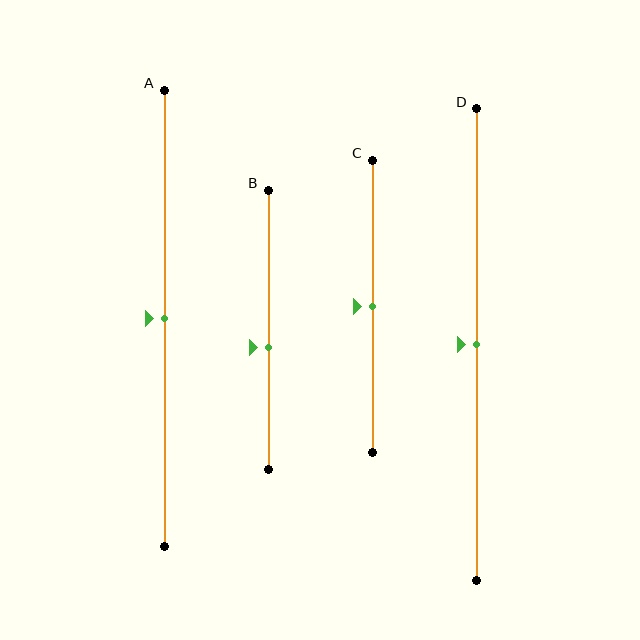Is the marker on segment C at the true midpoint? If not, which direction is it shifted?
Yes, the marker on segment C is at the true midpoint.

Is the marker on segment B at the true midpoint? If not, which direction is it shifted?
No, the marker on segment B is shifted downward by about 6% of the segment length.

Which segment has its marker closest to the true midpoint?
Segment A has its marker closest to the true midpoint.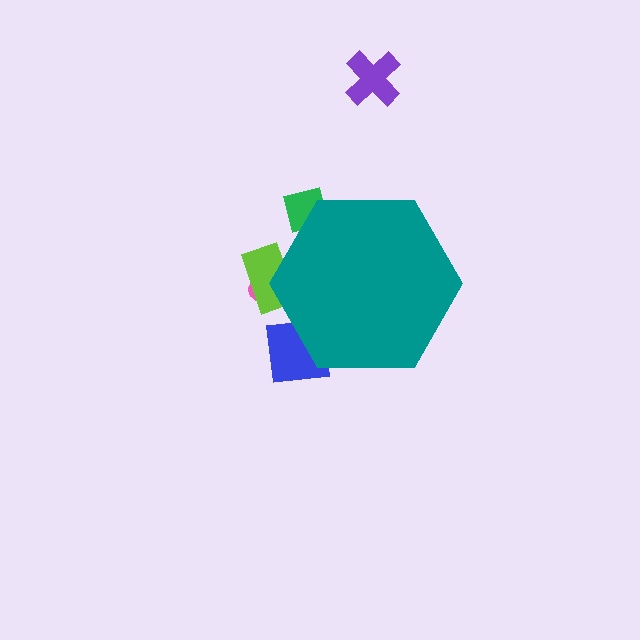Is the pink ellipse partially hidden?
Yes, the pink ellipse is partially hidden behind the teal hexagon.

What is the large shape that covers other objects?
A teal hexagon.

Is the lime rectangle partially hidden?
Yes, the lime rectangle is partially hidden behind the teal hexagon.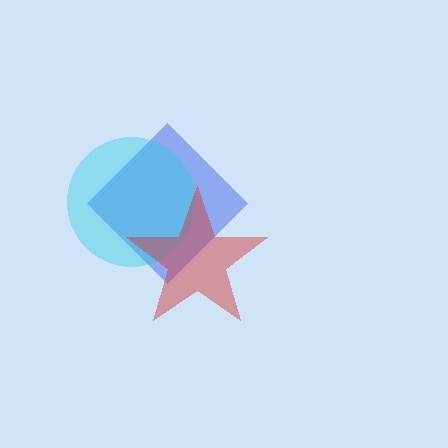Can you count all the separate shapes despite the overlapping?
Yes, there are 3 separate shapes.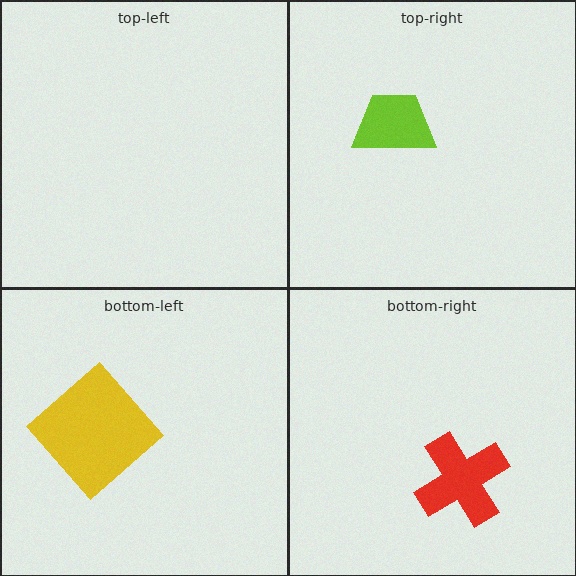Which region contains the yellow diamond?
The bottom-left region.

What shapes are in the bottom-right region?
The red cross.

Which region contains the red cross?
The bottom-right region.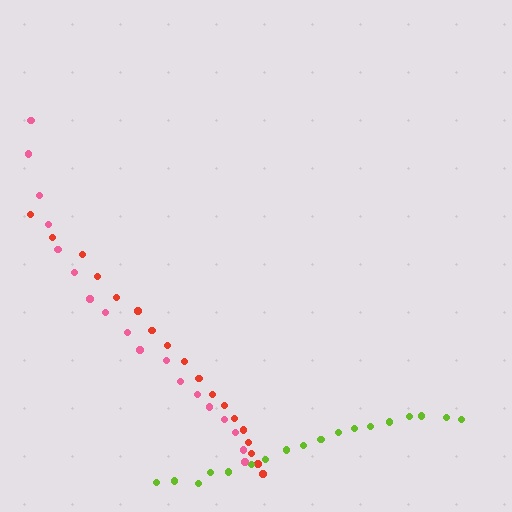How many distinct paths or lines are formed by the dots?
There are 3 distinct paths.